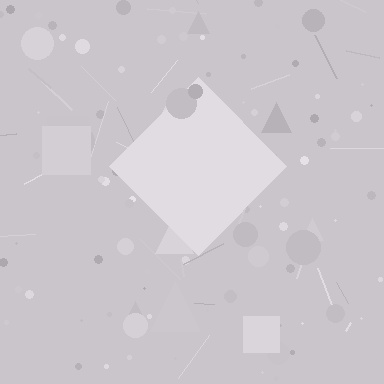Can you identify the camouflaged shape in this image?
The camouflaged shape is a diamond.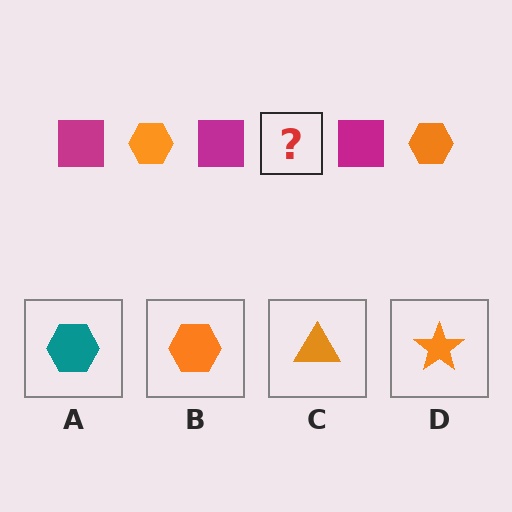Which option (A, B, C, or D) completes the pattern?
B.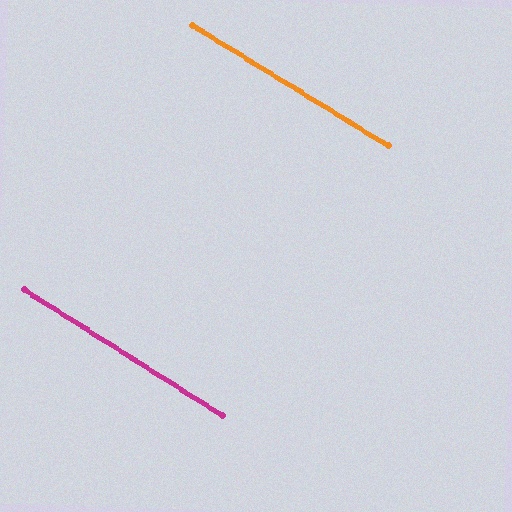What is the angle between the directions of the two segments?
Approximately 1 degree.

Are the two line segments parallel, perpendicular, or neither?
Parallel — their directions differ by only 0.8°.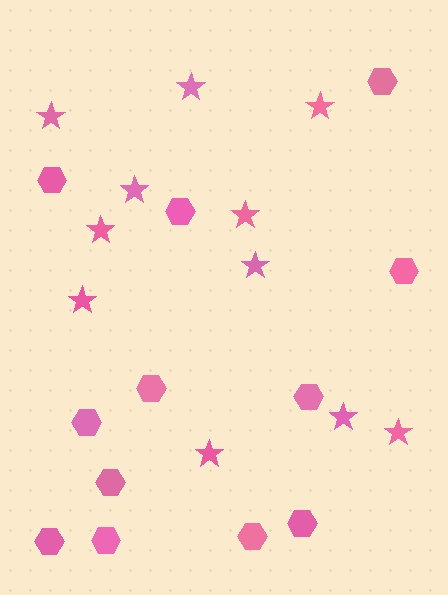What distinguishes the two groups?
There are 2 groups: one group of stars (11) and one group of hexagons (12).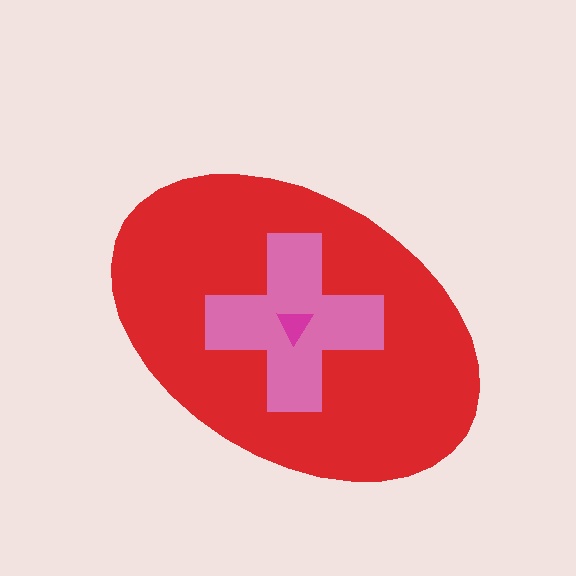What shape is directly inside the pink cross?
The magenta triangle.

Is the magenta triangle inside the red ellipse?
Yes.